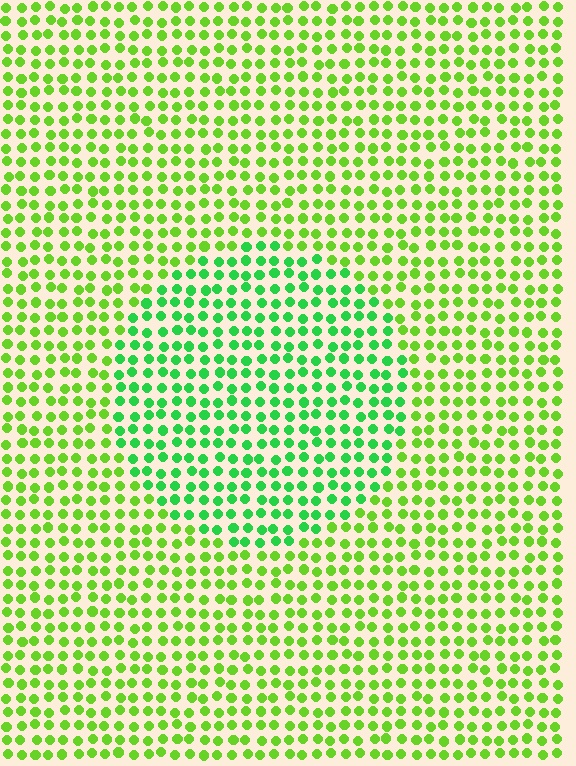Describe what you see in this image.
The image is filled with small lime elements in a uniform arrangement. A circle-shaped region is visible where the elements are tinted to a slightly different hue, forming a subtle color boundary.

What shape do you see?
I see a circle.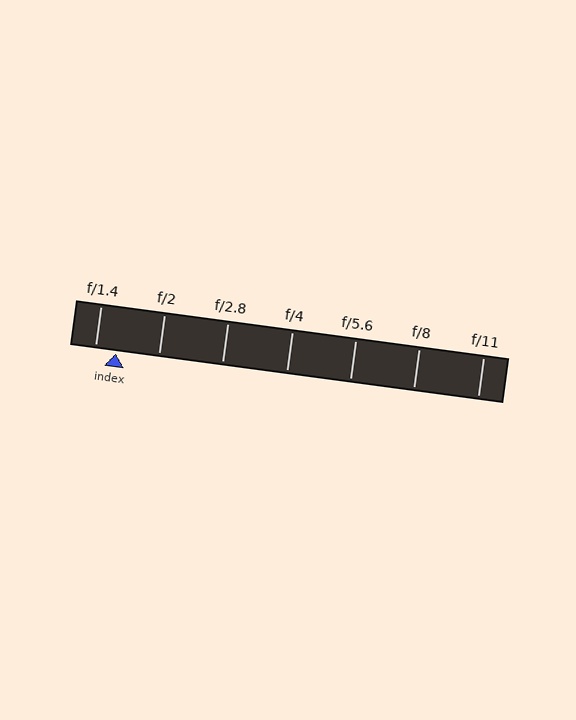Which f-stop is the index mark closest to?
The index mark is closest to f/1.4.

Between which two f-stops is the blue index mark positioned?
The index mark is between f/1.4 and f/2.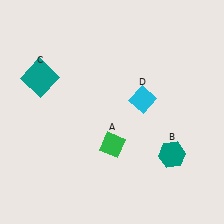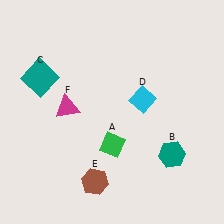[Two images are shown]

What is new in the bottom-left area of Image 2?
A brown hexagon (E) was added in the bottom-left area of Image 2.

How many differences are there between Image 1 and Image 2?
There are 2 differences between the two images.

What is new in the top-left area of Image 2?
A magenta triangle (F) was added in the top-left area of Image 2.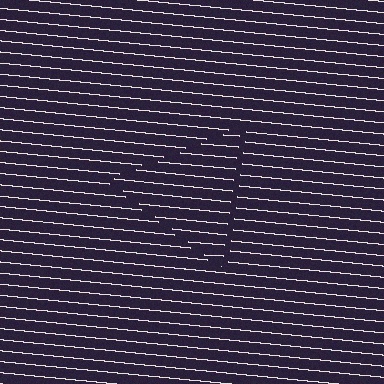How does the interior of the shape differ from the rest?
The interior of the shape contains the same grating, shifted by half a period — the contour is defined by the phase discontinuity where line-ends from the inner and outer gratings abut.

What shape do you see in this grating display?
An illusory triangle. The interior of the shape contains the same grating, shifted by half a period — the contour is defined by the phase discontinuity where line-ends from the inner and outer gratings abut.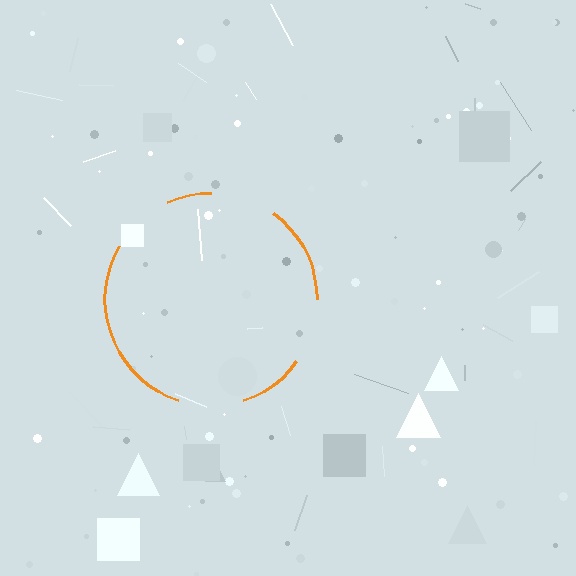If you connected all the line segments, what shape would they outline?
They would outline a circle.